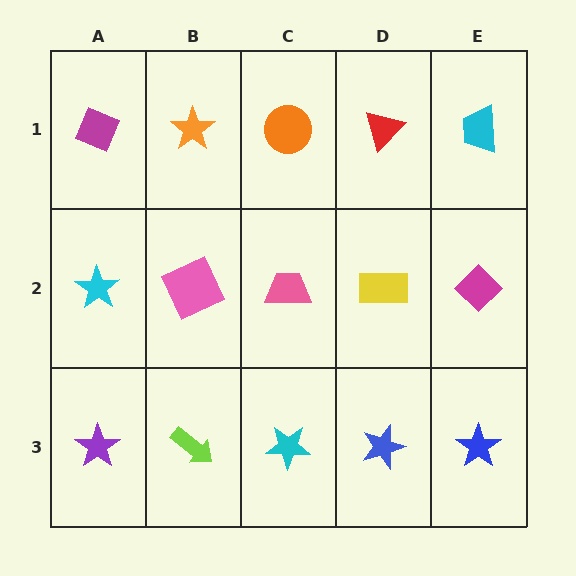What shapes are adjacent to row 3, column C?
A pink trapezoid (row 2, column C), a lime arrow (row 3, column B), a blue star (row 3, column D).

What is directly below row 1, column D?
A yellow rectangle.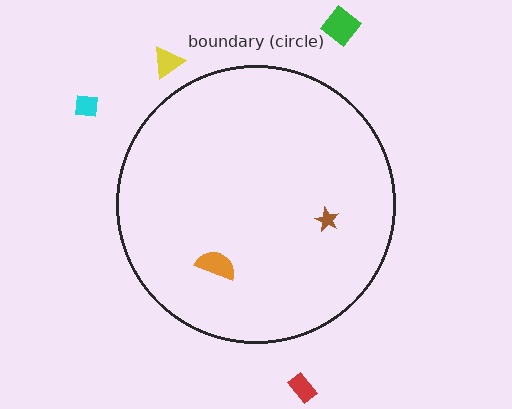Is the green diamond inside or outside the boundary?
Outside.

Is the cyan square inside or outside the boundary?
Outside.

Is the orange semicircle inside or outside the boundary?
Inside.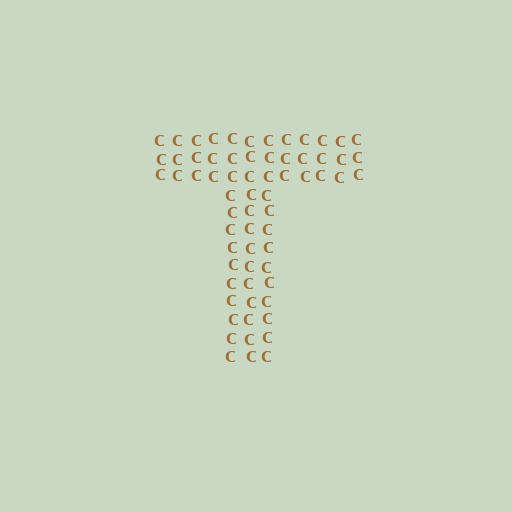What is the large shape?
The large shape is the letter T.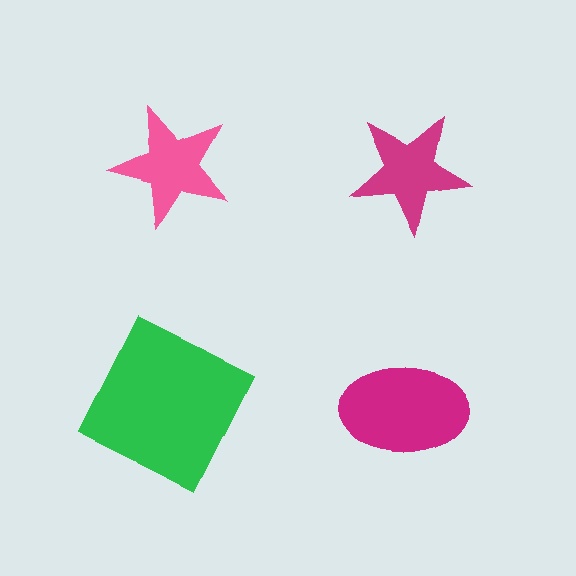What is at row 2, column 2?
A magenta ellipse.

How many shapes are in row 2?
2 shapes.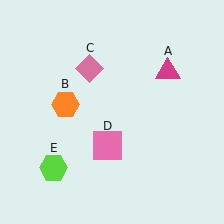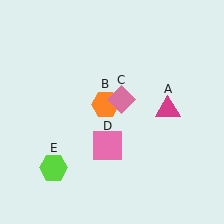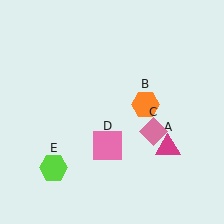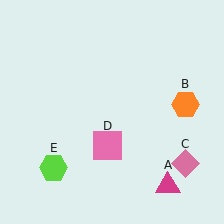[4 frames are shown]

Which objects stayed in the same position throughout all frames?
Pink square (object D) and lime hexagon (object E) remained stationary.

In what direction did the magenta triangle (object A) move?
The magenta triangle (object A) moved down.